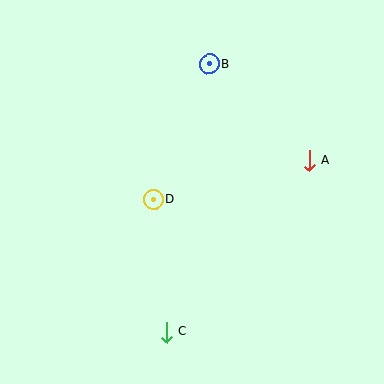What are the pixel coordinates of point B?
Point B is at (209, 64).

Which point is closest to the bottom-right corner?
Point C is closest to the bottom-right corner.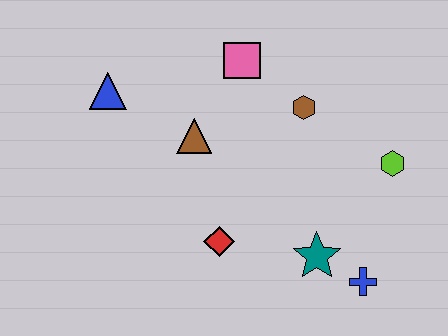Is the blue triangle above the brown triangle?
Yes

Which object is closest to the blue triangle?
The brown triangle is closest to the blue triangle.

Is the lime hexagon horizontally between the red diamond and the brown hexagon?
No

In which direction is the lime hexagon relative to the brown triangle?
The lime hexagon is to the right of the brown triangle.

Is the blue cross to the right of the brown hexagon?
Yes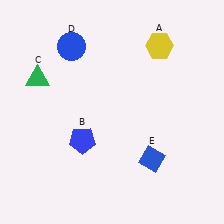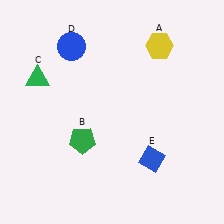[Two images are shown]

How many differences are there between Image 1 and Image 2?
There is 1 difference between the two images.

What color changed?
The pentagon (B) changed from blue in Image 1 to green in Image 2.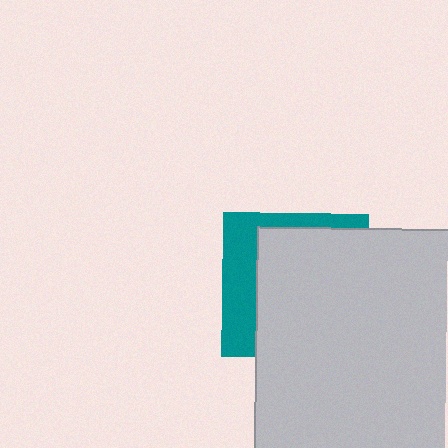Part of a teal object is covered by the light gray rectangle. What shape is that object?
It is a square.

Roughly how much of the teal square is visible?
A small part of it is visible (roughly 31%).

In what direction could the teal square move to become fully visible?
The teal square could move left. That would shift it out from behind the light gray rectangle entirely.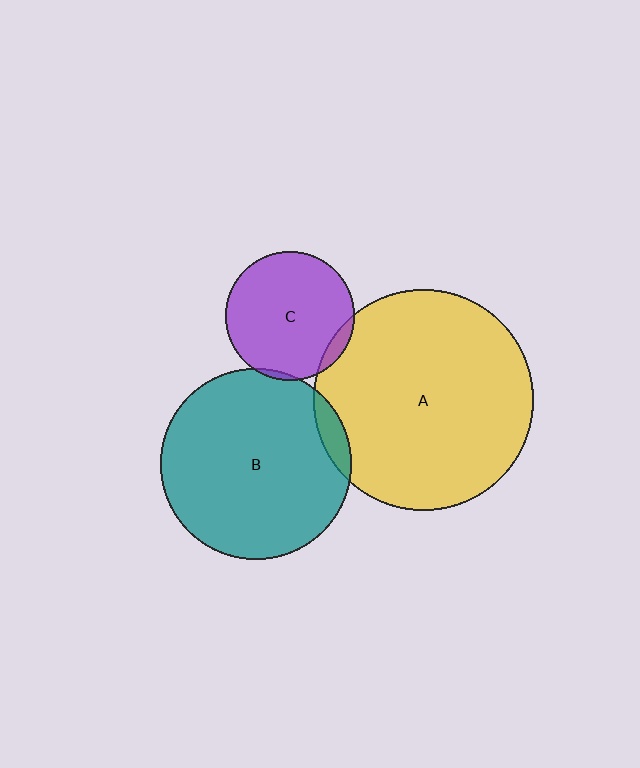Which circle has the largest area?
Circle A (yellow).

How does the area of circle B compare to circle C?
Approximately 2.2 times.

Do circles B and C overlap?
Yes.